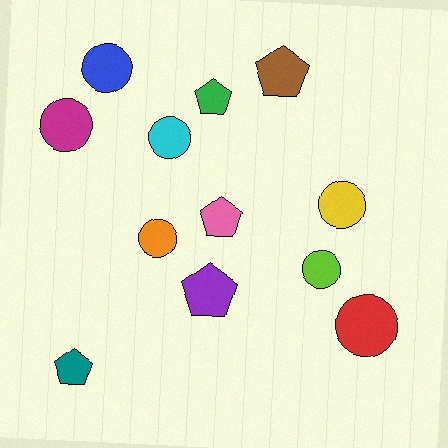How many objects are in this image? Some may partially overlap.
There are 12 objects.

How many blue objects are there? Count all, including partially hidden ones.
There is 1 blue object.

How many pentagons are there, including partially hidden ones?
There are 5 pentagons.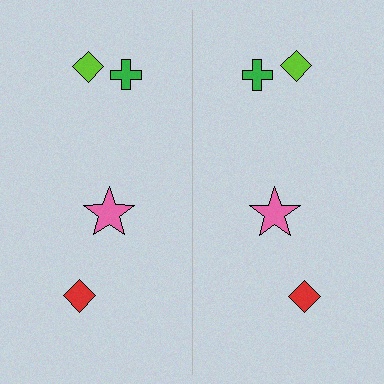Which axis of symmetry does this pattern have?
The pattern has a vertical axis of symmetry running through the center of the image.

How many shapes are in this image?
There are 8 shapes in this image.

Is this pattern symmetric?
Yes, this pattern has bilateral (reflection) symmetry.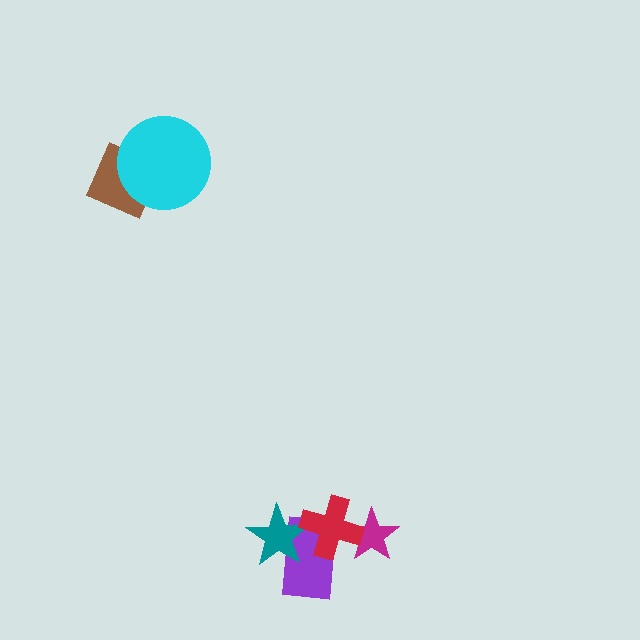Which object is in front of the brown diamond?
The cyan circle is in front of the brown diamond.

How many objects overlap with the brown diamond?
1 object overlaps with the brown diamond.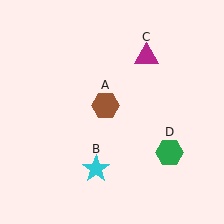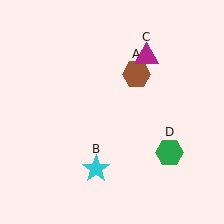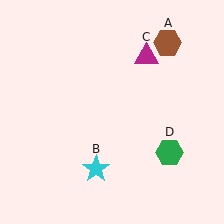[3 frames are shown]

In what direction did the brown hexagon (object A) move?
The brown hexagon (object A) moved up and to the right.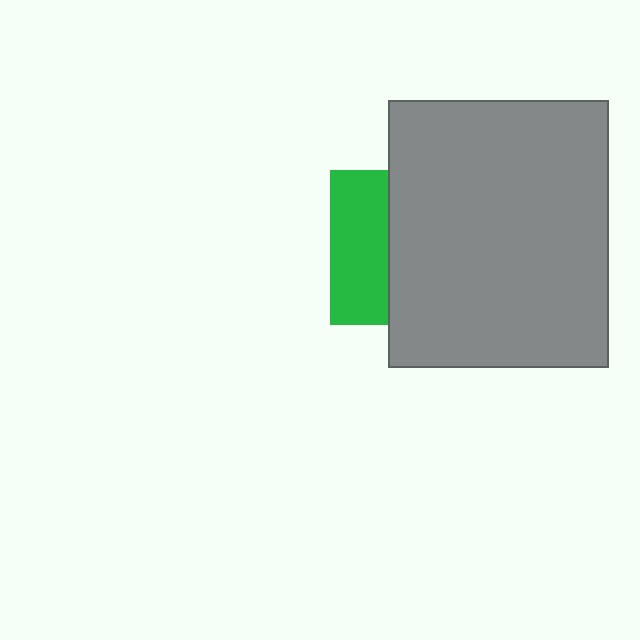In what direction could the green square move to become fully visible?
The green square could move left. That would shift it out from behind the gray rectangle entirely.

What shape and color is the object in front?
The object in front is a gray rectangle.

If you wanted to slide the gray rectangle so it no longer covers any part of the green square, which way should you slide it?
Slide it right — that is the most direct way to separate the two shapes.